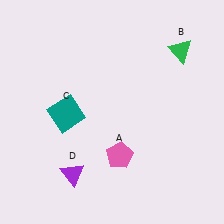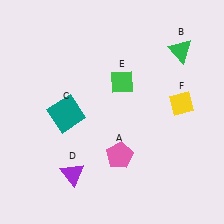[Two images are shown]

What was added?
A green diamond (E), a yellow diamond (F) were added in Image 2.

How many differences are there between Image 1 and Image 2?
There are 2 differences between the two images.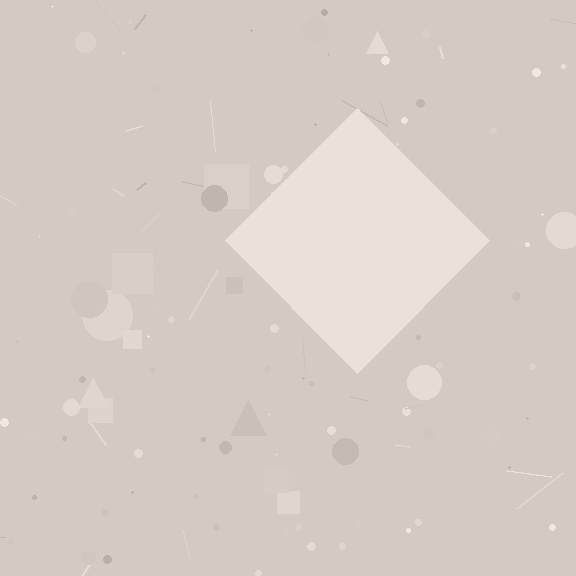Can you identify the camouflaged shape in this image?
The camouflaged shape is a diamond.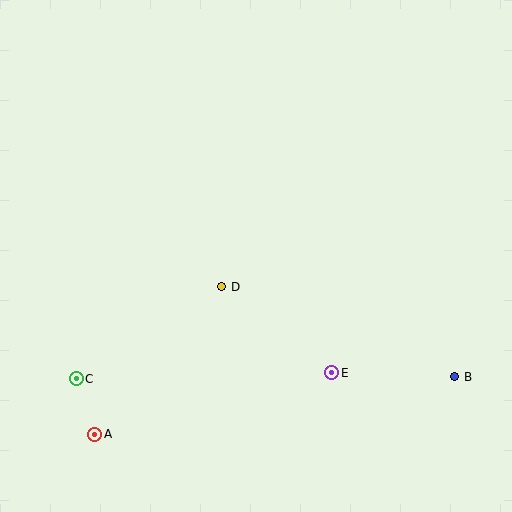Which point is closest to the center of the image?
Point D at (222, 287) is closest to the center.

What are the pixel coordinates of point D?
Point D is at (222, 287).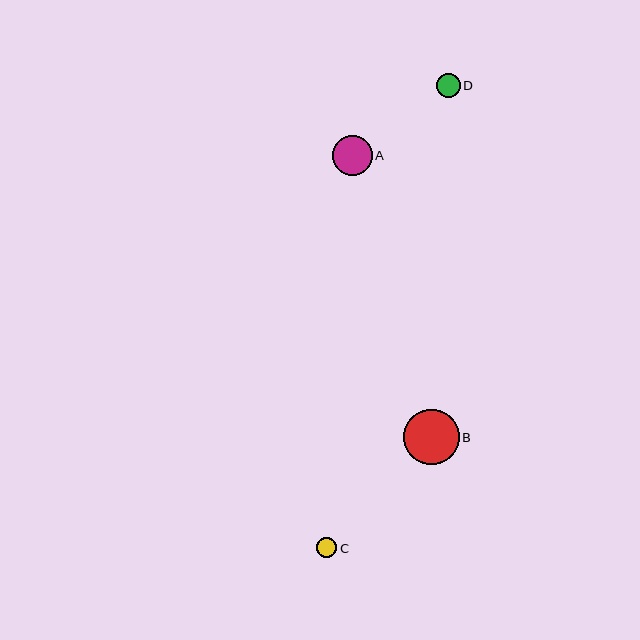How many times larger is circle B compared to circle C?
Circle B is approximately 2.8 times the size of circle C.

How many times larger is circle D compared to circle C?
Circle D is approximately 1.2 times the size of circle C.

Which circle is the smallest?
Circle C is the smallest with a size of approximately 20 pixels.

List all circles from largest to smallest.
From largest to smallest: B, A, D, C.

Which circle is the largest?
Circle B is the largest with a size of approximately 55 pixels.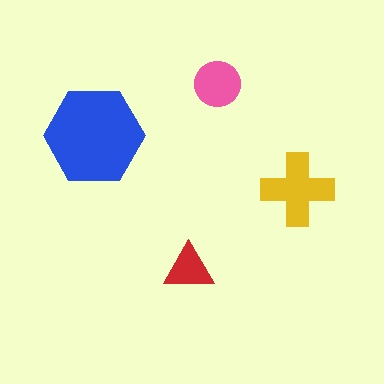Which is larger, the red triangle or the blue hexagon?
The blue hexagon.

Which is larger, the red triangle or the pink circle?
The pink circle.